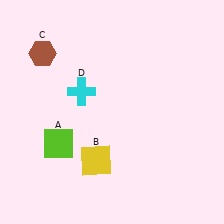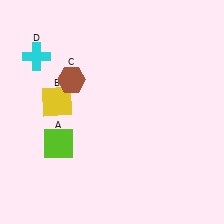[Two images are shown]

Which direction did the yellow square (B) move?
The yellow square (B) moved up.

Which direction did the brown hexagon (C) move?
The brown hexagon (C) moved right.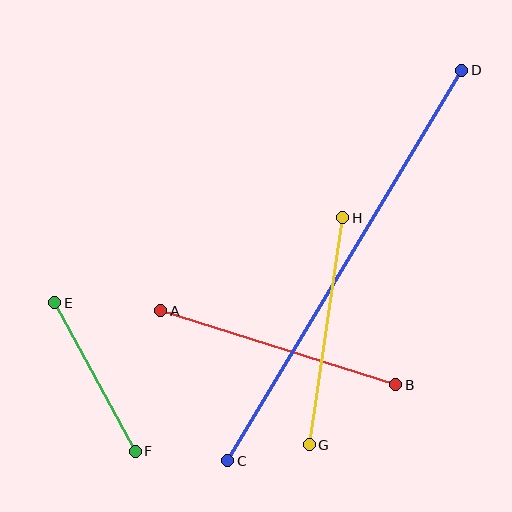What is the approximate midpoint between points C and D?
The midpoint is at approximately (345, 266) pixels.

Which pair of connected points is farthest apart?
Points C and D are farthest apart.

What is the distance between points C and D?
The distance is approximately 456 pixels.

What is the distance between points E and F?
The distance is approximately 169 pixels.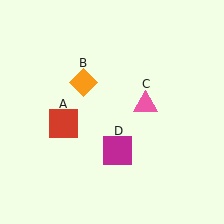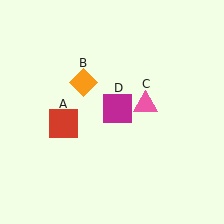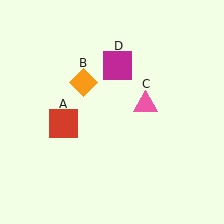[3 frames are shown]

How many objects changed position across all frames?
1 object changed position: magenta square (object D).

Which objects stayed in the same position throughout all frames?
Red square (object A) and orange diamond (object B) and pink triangle (object C) remained stationary.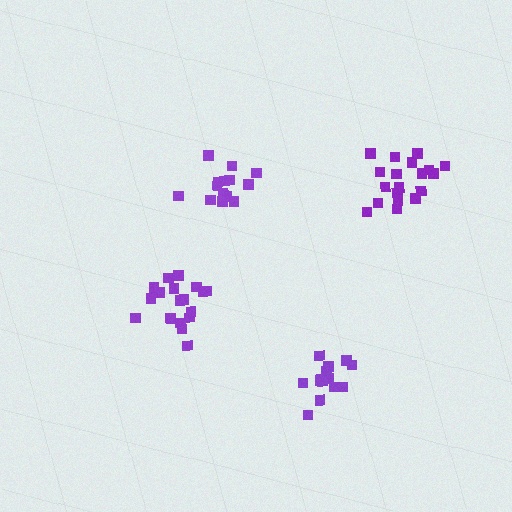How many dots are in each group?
Group 1: 14 dots, Group 2: 14 dots, Group 3: 19 dots, Group 4: 19 dots (66 total).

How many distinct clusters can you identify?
There are 4 distinct clusters.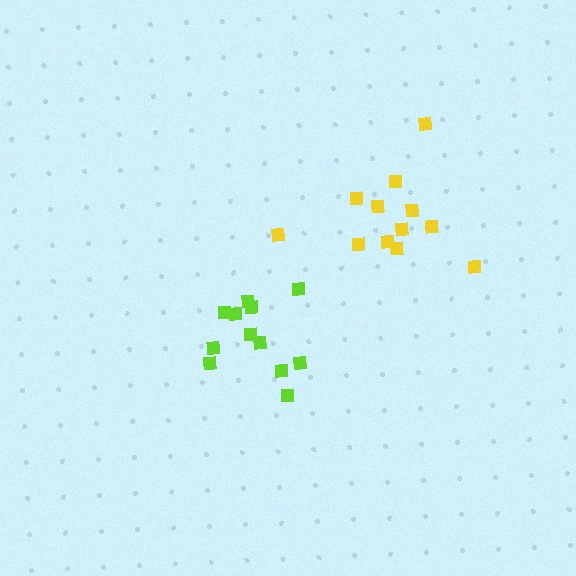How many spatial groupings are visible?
There are 2 spatial groupings.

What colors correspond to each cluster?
The clusters are colored: yellow, lime.